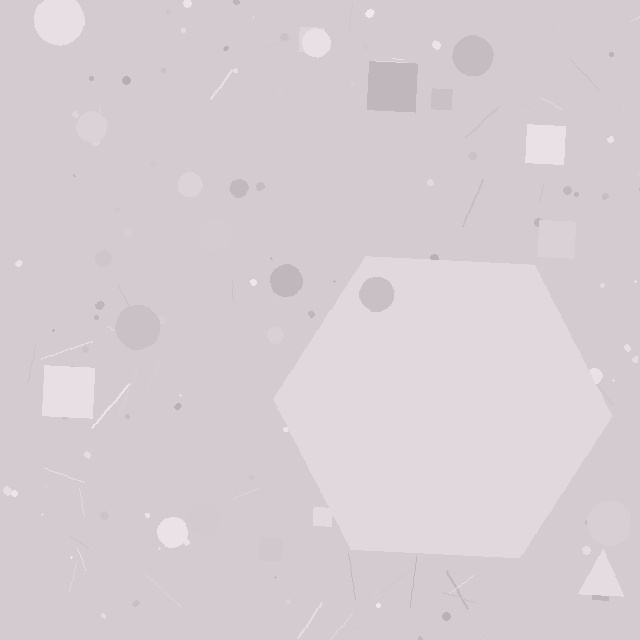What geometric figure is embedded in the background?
A hexagon is embedded in the background.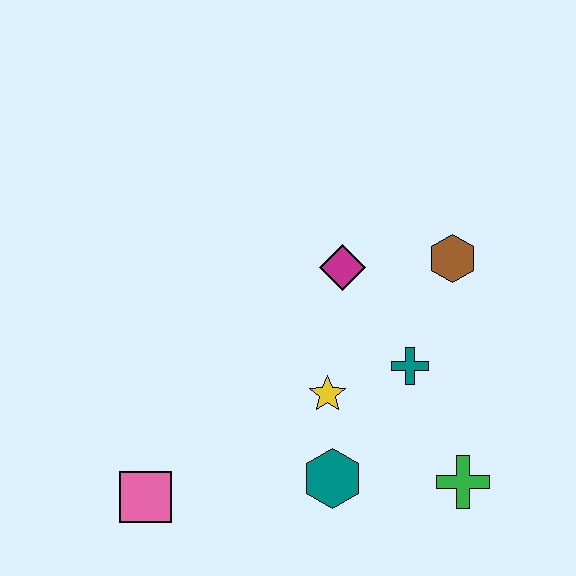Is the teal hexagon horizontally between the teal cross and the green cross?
No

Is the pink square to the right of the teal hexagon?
No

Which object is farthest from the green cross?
The pink square is farthest from the green cross.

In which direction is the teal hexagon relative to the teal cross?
The teal hexagon is below the teal cross.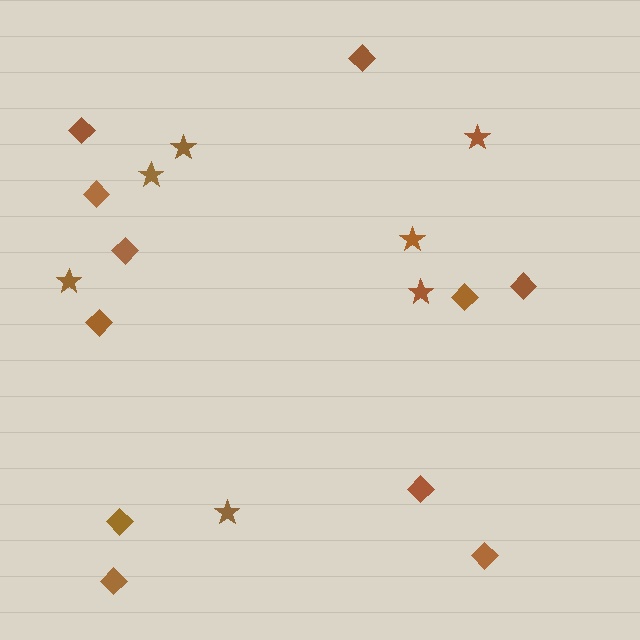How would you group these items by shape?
There are 2 groups: one group of diamonds (11) and one group of stars (7).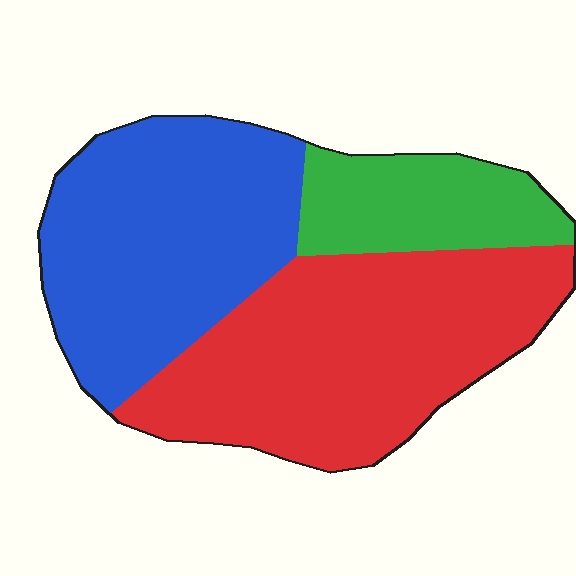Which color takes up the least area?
Green, at roughly 15%.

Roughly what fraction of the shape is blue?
Blue covers roughly 40% of the shape.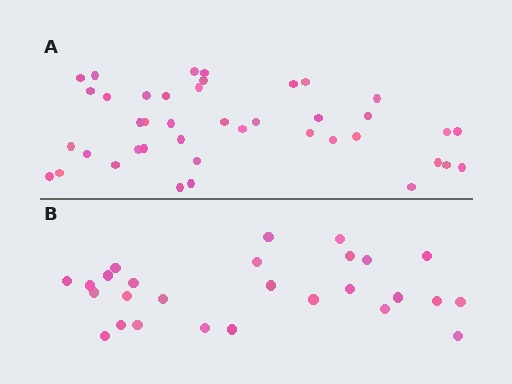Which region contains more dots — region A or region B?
Region A (the top region) has more dots.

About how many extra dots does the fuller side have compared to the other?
Region A has approximately 15 more dots than region B.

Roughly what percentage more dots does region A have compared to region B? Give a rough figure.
About 50% more.